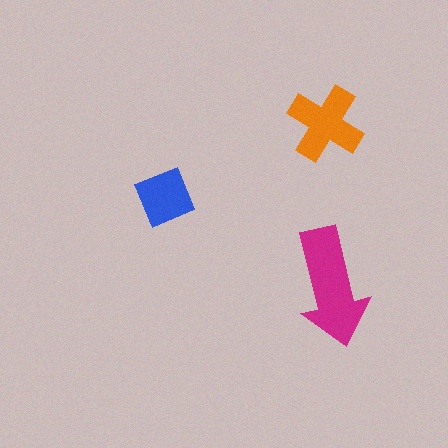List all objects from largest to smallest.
The magenta arrow, the orange cross, the blue diamond.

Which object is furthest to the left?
The blue diamond is leftmost.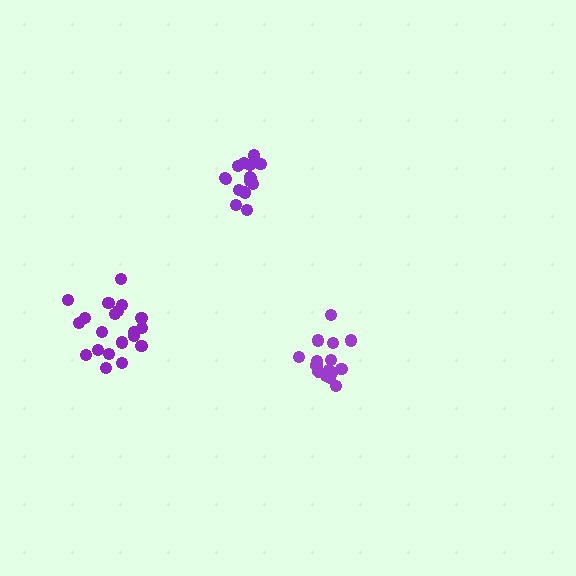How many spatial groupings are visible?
There are 3 spatial groupings.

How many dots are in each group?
Group 1: 20 dots, Group 2: 16 dots, Group 3: 15 dots (51 total).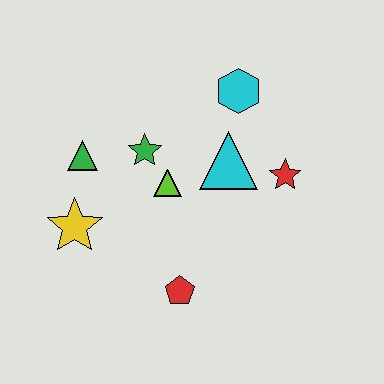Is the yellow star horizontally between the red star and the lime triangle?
No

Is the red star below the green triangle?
Yes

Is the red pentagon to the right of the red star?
No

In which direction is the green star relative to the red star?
The green star is to the left of the red star.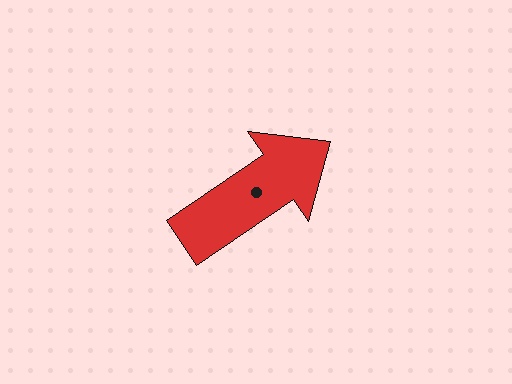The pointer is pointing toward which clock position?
Roughly 2 o'clock.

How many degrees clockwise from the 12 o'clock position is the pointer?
Approximately 56 degrees.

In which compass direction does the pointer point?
Northeast.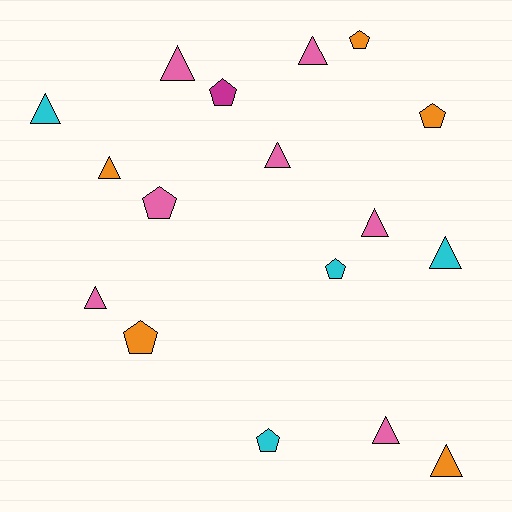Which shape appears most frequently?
Triangle, with 10 objects.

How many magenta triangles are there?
There are no magenta triangles.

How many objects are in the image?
There are 17 objects.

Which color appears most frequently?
Pink, with 7 objects.